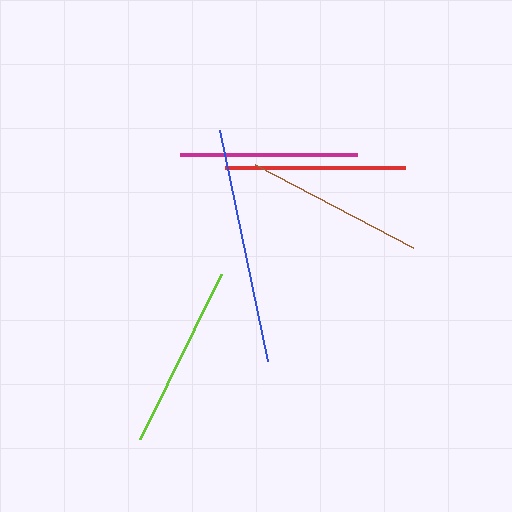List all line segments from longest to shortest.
From longest to shortest: blue, lime, red, brown, magenta.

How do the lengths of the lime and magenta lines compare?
The lime and magenta lines are approximately the same length.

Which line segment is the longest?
The blue line is the longest at approximately 236 pixels.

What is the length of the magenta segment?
The magenta segment is approximately 178 pixels long.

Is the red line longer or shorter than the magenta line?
The red line is longer than the magenta line.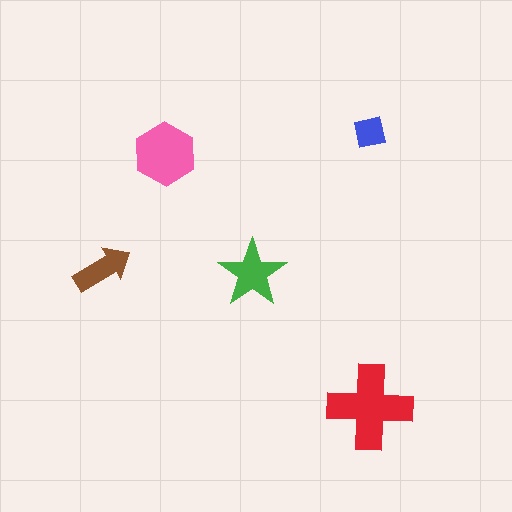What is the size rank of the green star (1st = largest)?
3rd.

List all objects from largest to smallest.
The red cross, the pink hexagon, the green star, the brown arrow, the blue square.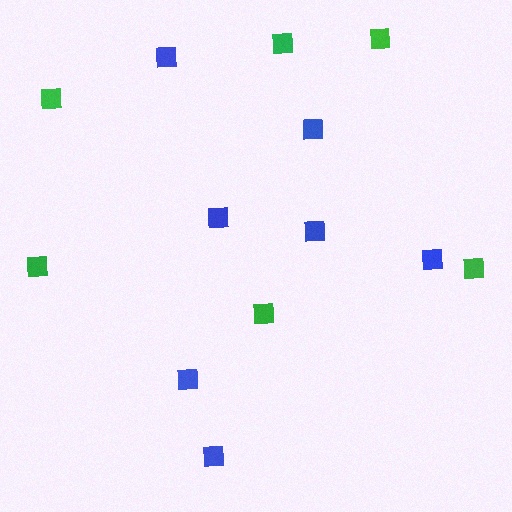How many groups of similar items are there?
There are 2 groups: one group of blue squares (7) and one group of green squares (6).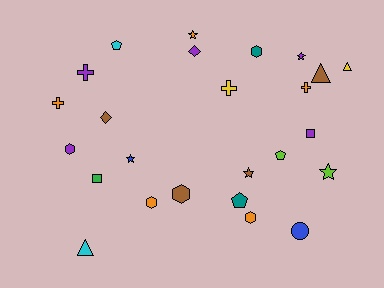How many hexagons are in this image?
There are 5 hexagons.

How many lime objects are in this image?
There are 2 lime objects.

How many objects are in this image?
There are 25 objects.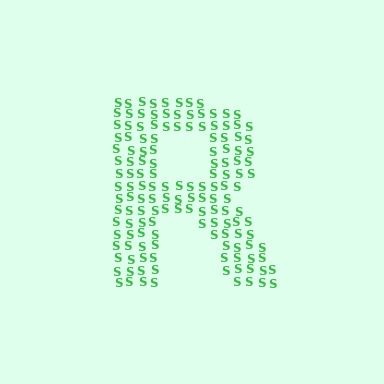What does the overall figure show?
The overall figure shows the letter R.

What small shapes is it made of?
It is made of small letter S's.